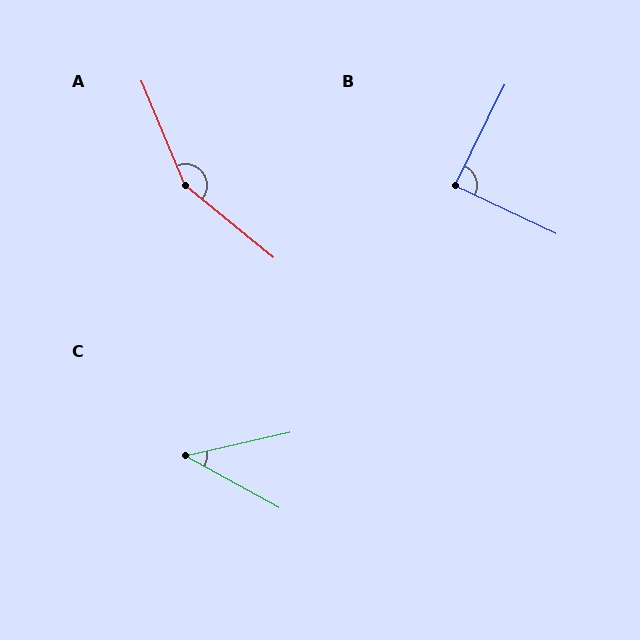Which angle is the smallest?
C, at approximately 41 degrees.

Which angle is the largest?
A, at approximately 152 degrees.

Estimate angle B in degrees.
Approximately 89 degrees.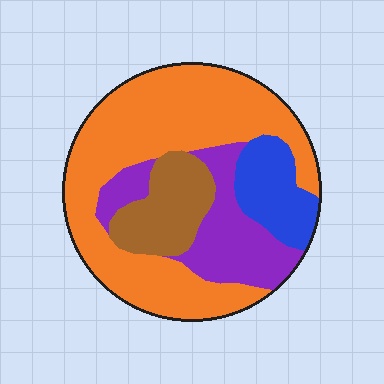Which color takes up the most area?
Orange, at roughly 55%.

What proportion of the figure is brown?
Brown takes up about one eighth (1/8) of the figure.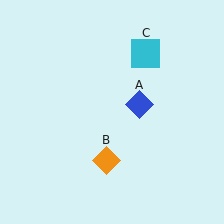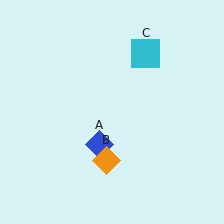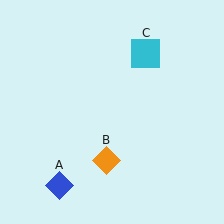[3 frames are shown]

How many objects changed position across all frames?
1 object changed position: blue diamond (object A).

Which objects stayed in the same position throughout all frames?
Orange diamond (object B) and cyan square (object C) remained stationary.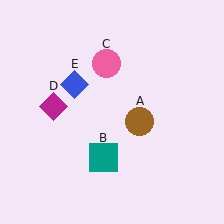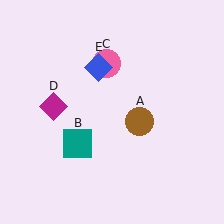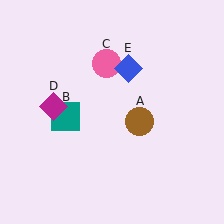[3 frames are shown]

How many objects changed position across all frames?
2 objects changed position: teal square (object B), blue diamond (object E).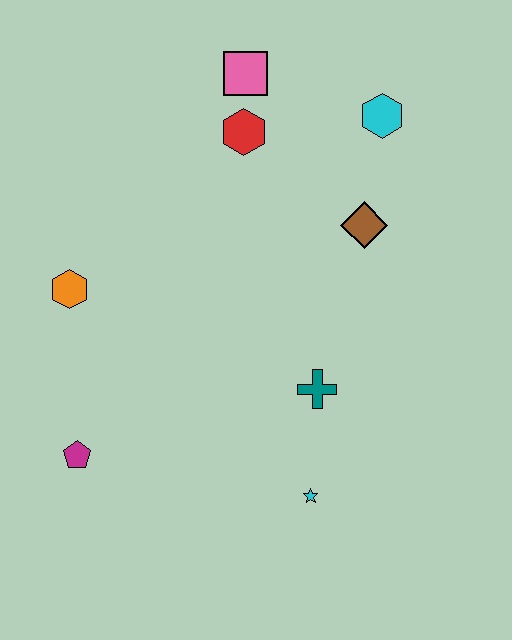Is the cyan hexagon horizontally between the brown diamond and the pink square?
No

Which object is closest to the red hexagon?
The pink square is closest to the red hexagon.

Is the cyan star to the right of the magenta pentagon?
Yes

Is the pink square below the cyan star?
No